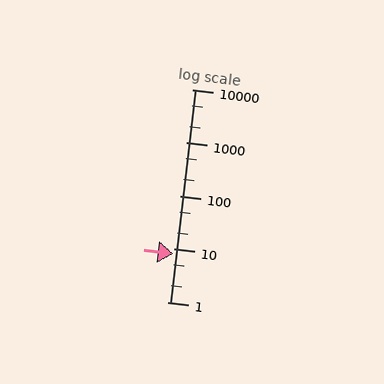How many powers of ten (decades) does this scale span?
The scale spans 4 decades, from 1 to 10000.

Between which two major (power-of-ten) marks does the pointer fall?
The pointer is between 1 and 10.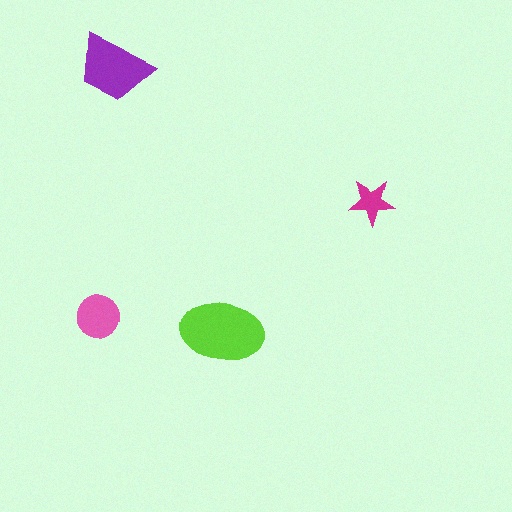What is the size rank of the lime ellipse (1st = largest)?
1st.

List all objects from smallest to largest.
The magenta star, the pink circle, the purple trapezoid, the lime ellipse.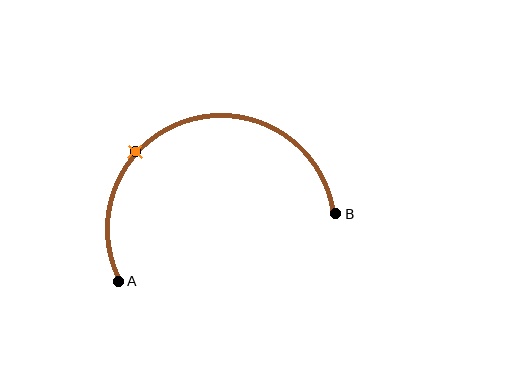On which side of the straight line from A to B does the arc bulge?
The arc bulges above the straight line connecting A and B.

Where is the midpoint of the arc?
The arc midpoint is the point on the curve farthest from the straight line joining A and B. It sits above that line.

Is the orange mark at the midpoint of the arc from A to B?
No. The orange mark lies on the arc but is closer to endpoint A. The arc midpoint would be at the point on the curve equidistant along the arc from both A and B.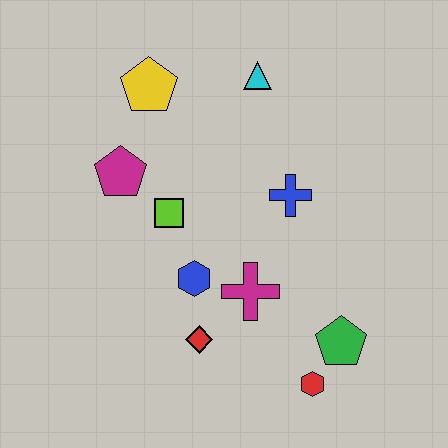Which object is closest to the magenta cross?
The blue hexagon is closest to the magenta cross.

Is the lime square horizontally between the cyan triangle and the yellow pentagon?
Yes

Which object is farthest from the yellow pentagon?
The red hexagon is farthest from the yellow pentagon.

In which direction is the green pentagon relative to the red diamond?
The green pentagon is to the right of the red diamond.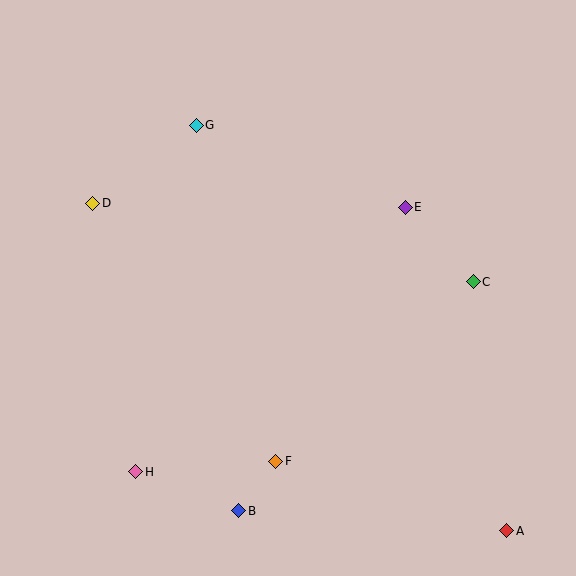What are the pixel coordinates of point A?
Point A is at (507, 531).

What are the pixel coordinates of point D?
Point D is at (93, 203).